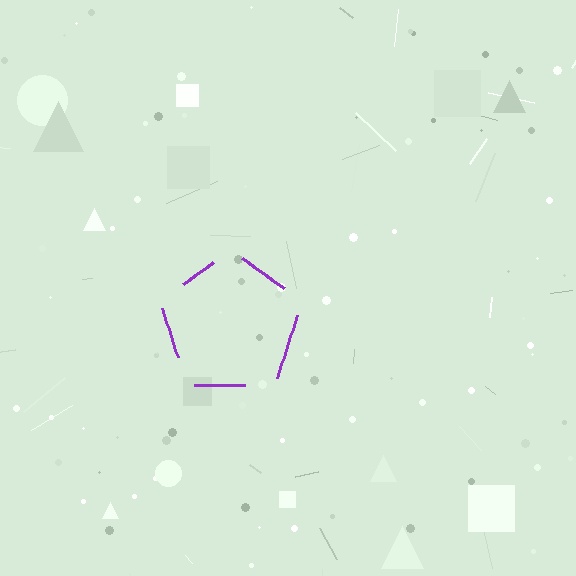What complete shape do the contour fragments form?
The contour fragments form a pentagon.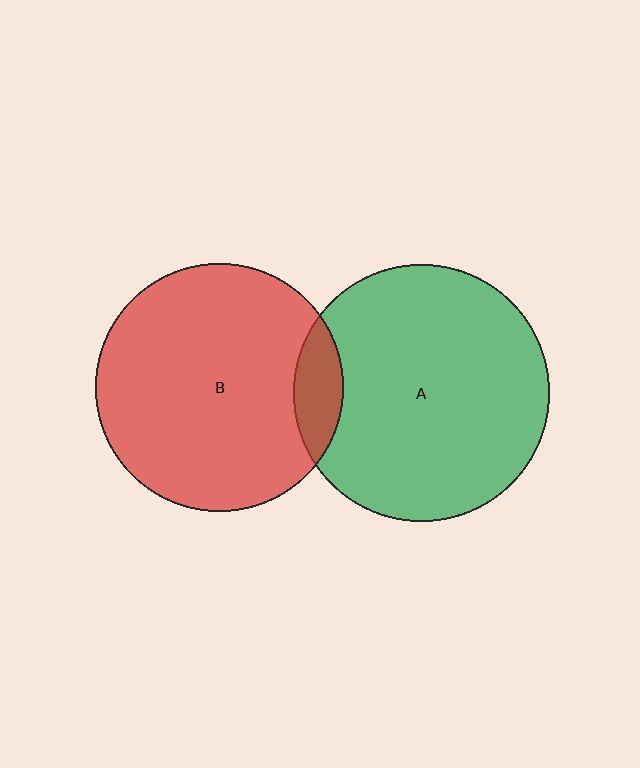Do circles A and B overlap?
Yes.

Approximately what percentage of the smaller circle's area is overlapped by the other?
Approximately 10%.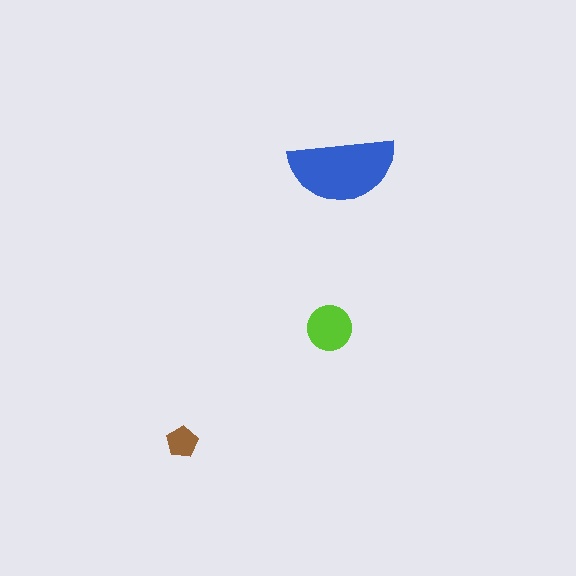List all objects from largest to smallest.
The blue semicircle, the lime circle, the brown pentagon.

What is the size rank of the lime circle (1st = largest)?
2nd.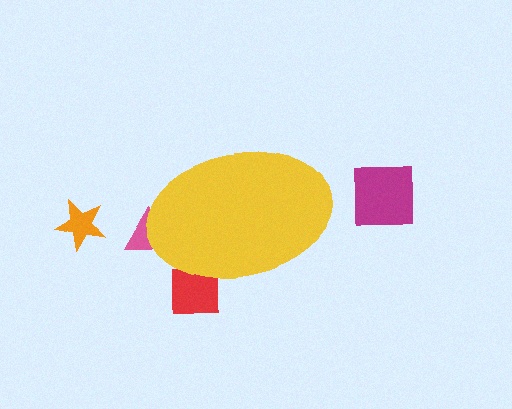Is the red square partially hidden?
Yes, the red square is partially hidden behind the yellow ellipse.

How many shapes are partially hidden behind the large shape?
2 shapes are partially hidden.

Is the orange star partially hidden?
No, the orange star is fully visible.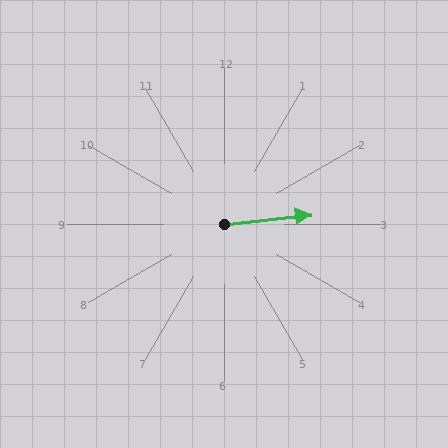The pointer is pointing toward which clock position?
Roughly 3 o'clock.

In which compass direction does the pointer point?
East.